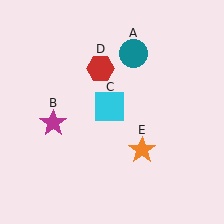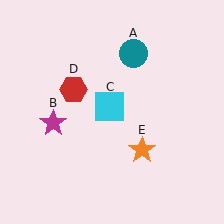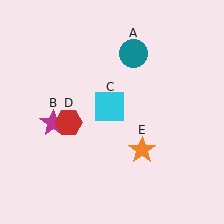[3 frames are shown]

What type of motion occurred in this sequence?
The red hexagon (object D) rotated counterclockwise around the center of the scene.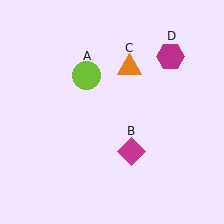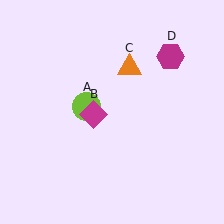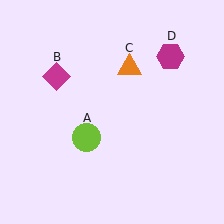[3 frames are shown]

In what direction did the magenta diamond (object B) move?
The magenta diamond (object B) moved up and to the left.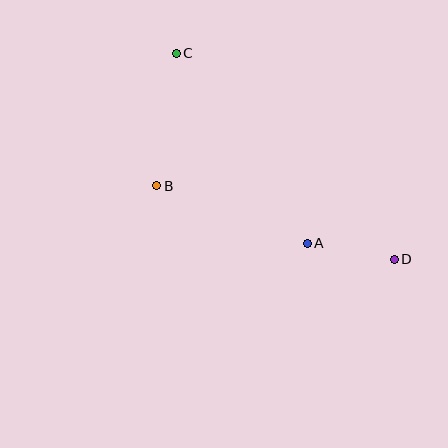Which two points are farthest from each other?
Points C and D are farthest from each other.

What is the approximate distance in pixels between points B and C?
The distance between B and C is approximately 134 pixels.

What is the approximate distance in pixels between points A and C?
The distance between A and C is approximately 231 pixels.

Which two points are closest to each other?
Points A and D are closest to each other.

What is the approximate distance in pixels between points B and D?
The distance between B and D is approximately 248 pixels.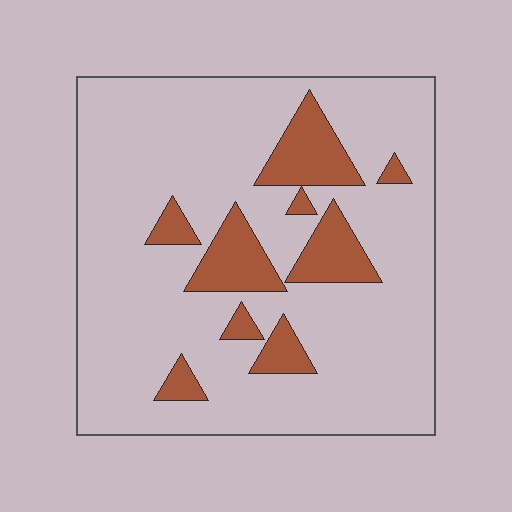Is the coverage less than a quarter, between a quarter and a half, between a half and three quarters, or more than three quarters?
Less than a quarter.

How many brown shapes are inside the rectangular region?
9.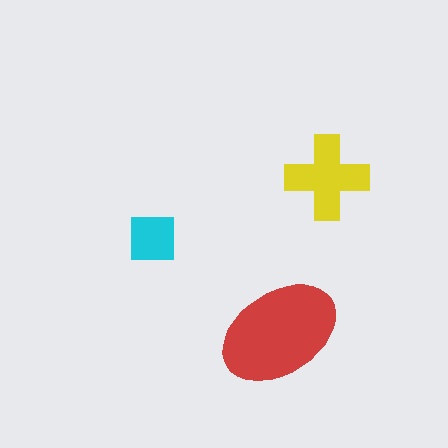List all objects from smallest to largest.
The cyan square, the yellow cross, the red ellipse.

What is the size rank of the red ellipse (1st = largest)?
1st.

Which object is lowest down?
The red ellipse is bottommost.